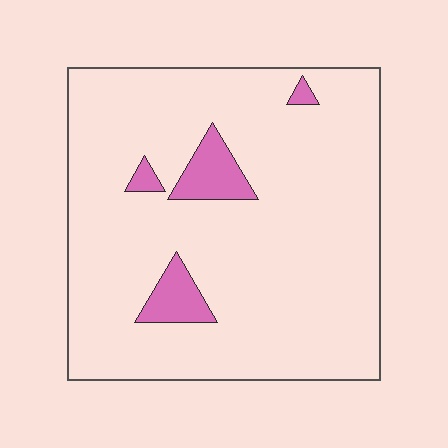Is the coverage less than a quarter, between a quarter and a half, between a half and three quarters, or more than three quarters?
Less than a quarter.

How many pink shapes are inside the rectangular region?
4.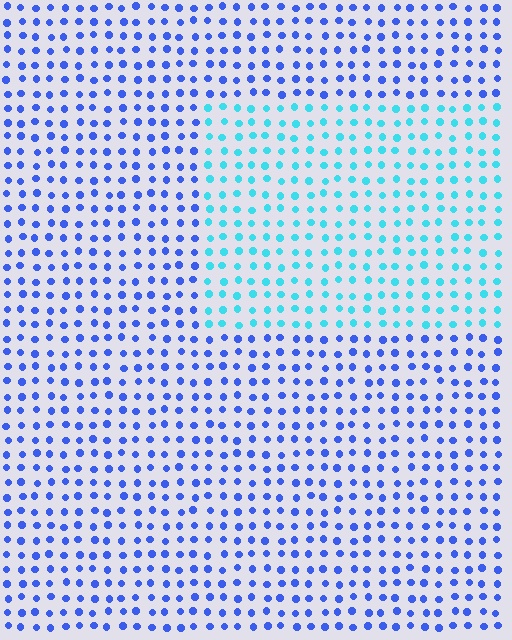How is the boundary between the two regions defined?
The boundary is defined purely by a slight shift in hue (about 44 degrees). Spacing, size, and orientation are identical on both sides.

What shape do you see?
I see a rectangle.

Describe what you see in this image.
The image is filled with small blue elements in a uniform arrangement. A rectangle-shaped region is visible where the elements are tinted to a slightly different hue, forming a subtle color boundary.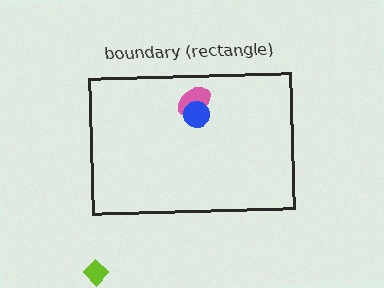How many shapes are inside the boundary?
2 inside, 1 outside.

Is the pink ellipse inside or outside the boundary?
Inside.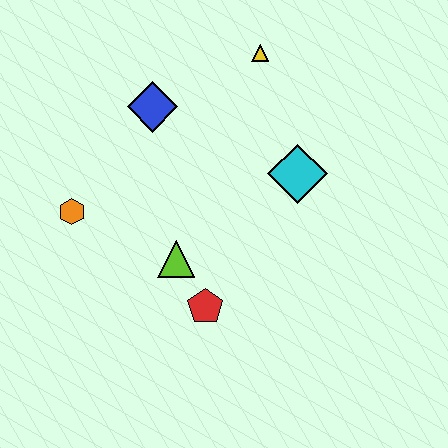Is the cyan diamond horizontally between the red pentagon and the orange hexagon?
No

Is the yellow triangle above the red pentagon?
Yes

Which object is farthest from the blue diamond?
The red pentagon is farthest from the blue diamond.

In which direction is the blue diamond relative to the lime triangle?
The blue diamond is above the lime triangle.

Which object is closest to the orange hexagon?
The lime triangle is closest to the orange hexagon.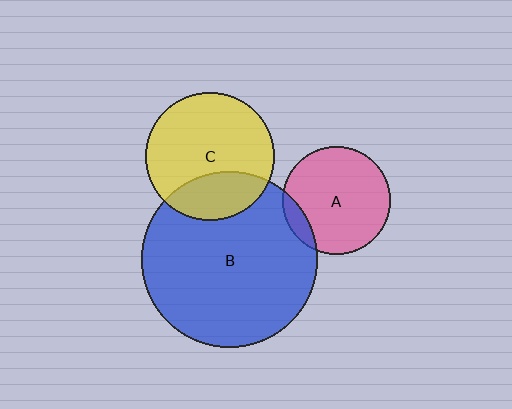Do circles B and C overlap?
Yes.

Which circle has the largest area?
Circle B (blue).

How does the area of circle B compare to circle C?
Approximately 1.9 times.